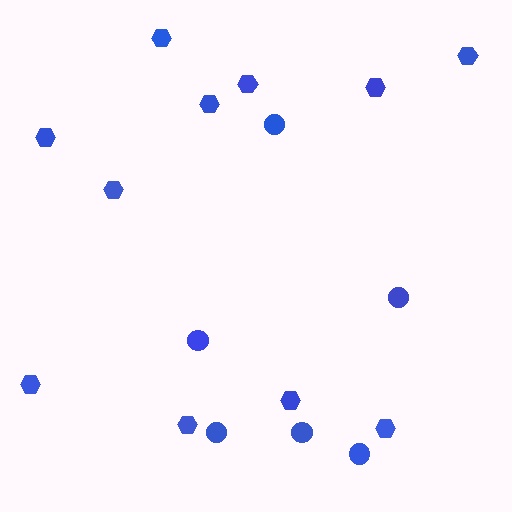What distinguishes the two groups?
There are 2 groups: one group of circles (6) and one group of hexagons (11).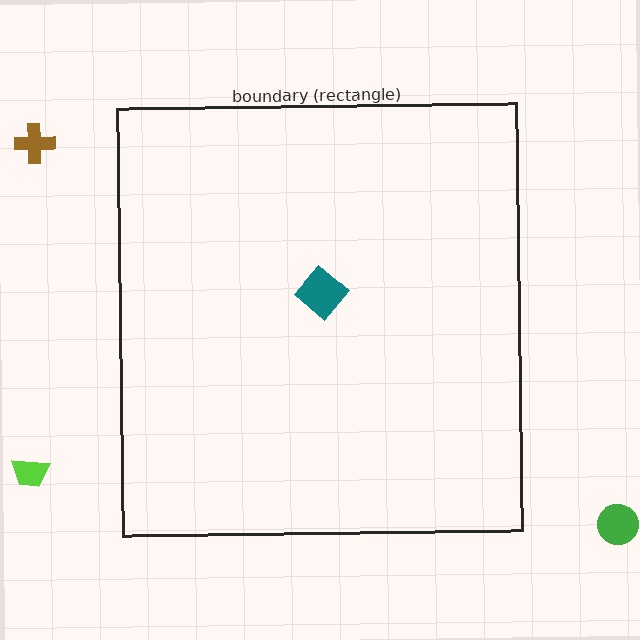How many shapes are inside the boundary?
1 inside, 3 outside.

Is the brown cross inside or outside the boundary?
Outside.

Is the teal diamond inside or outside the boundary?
Inside.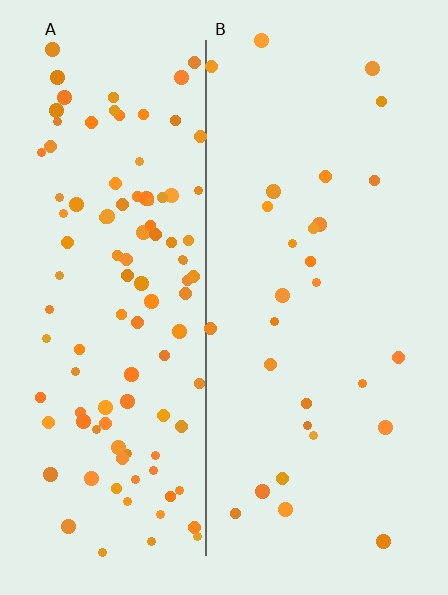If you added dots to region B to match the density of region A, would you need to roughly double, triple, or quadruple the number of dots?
Approximately quadruple.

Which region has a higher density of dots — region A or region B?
A (the left).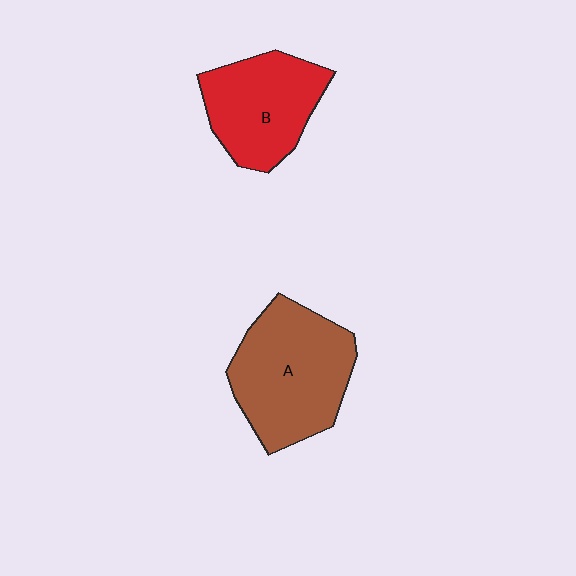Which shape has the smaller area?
Shape B (red).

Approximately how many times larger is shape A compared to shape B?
Approximately 1.3 times.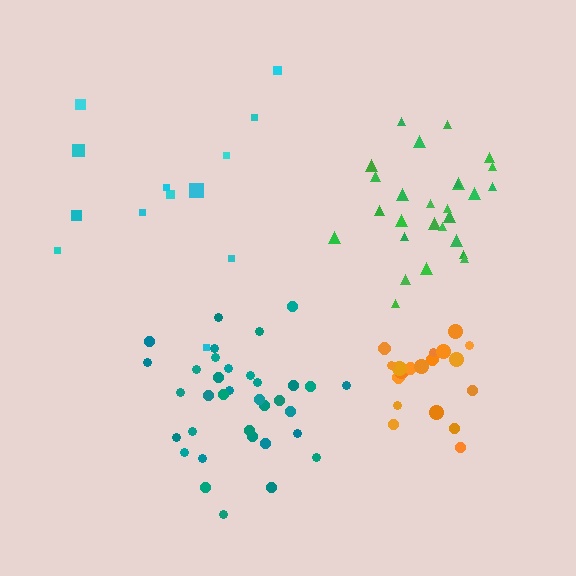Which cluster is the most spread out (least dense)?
Cyan.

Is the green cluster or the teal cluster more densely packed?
Green.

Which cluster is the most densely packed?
Orange.